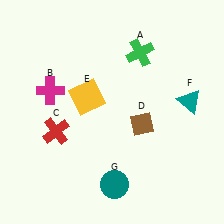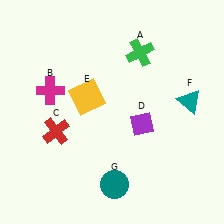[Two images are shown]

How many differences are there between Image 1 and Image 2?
There is 1 difference between the two images.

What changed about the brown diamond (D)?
In Image 1, D is brown. In Image 2, it changed to purple.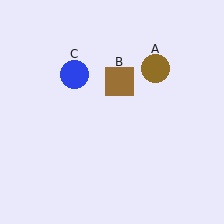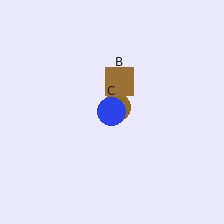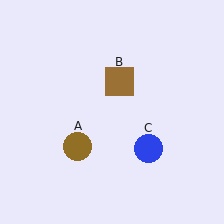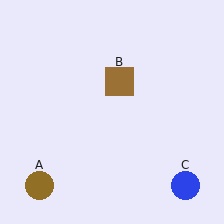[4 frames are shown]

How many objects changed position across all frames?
2 objects changed position: brown circle (object A), blue circle (object C).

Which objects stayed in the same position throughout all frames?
Brown square (object B) remained stationary.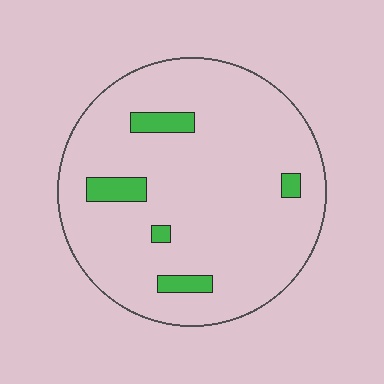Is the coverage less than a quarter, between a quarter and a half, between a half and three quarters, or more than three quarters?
Less than a quarter.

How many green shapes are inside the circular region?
5.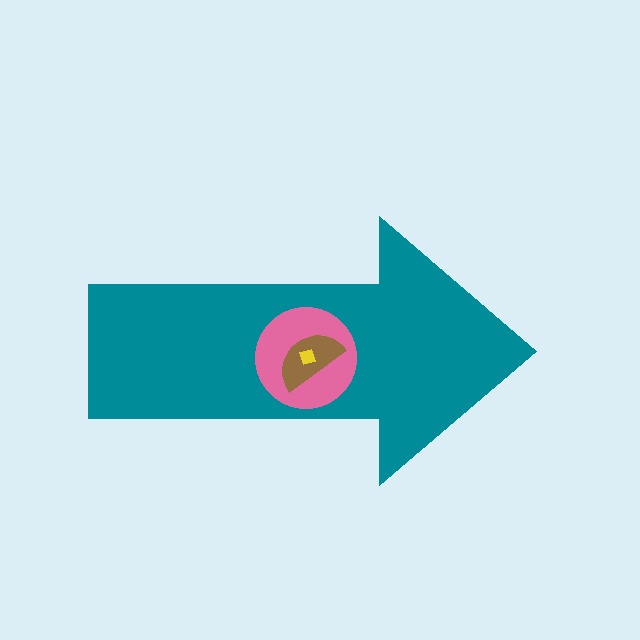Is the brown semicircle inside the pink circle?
Yes.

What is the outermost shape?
The teal arrow.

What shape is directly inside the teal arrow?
The pink circle.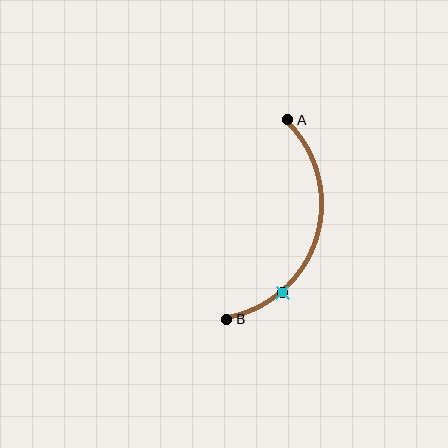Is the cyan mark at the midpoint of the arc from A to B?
No. The cyan mark lies on the arc but is closer to endpoint B. The arc midpoint would be at the point on the curve equidistant along the arc from both A and B.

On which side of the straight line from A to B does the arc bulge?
The arc bulges to the right of the straight line connecting A and B.